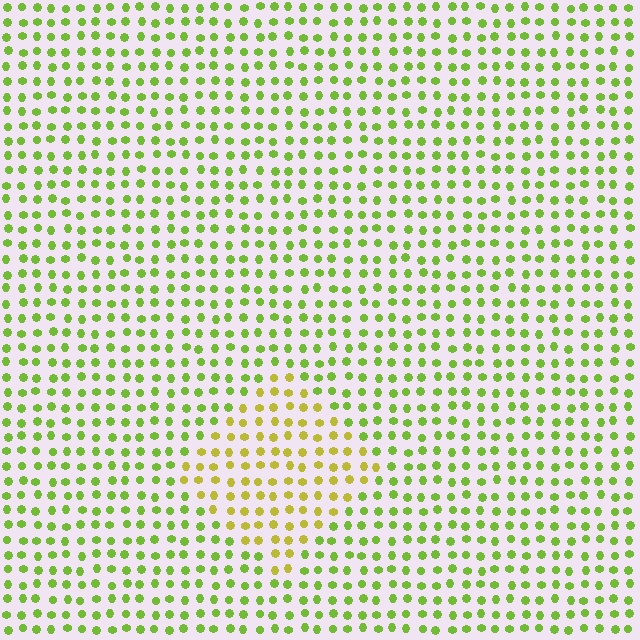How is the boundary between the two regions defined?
The boundary is defined purely by a slight shift in hue (about 34 degrees). Spacing, size, and orientation are identical on both sides.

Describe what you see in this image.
The image is filled with small lime elements in a uniform arrangement. A diamond-shaped region is visible where the elements are tinted to a slightly different hue, forming a subtle color boundary.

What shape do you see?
I see a diamond.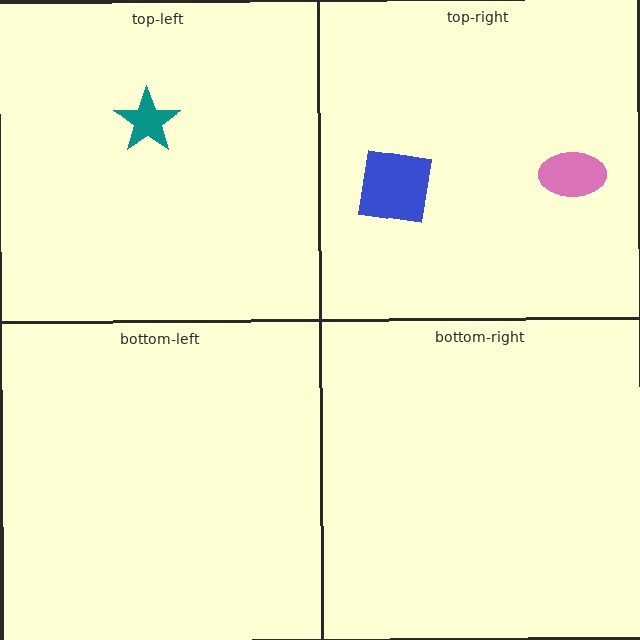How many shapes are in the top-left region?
1.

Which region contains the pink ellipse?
The top-right region.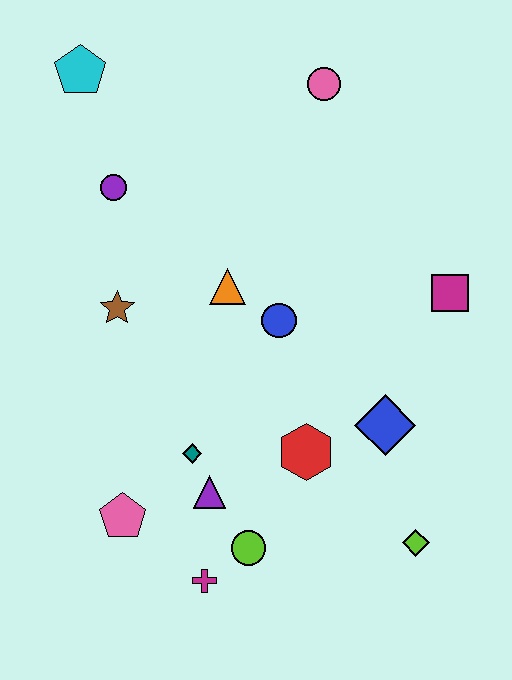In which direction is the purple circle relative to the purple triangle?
The purple circle is above the purple triangle.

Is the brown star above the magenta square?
No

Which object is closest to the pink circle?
The orange triangle is closest to the pink circle.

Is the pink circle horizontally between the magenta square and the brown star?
Yes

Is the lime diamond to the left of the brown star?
No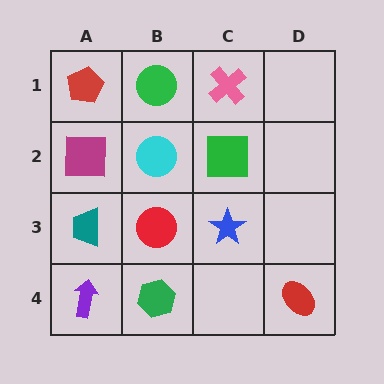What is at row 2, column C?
A green square.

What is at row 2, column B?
A cyan circle.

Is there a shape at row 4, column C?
No, that cell is empty.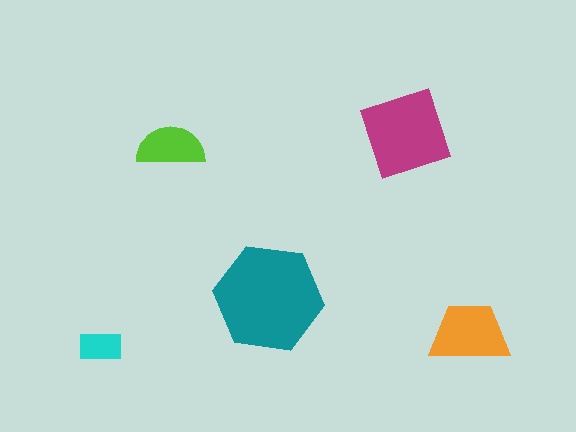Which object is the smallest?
The cyan rectangle.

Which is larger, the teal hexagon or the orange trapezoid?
The teal hexagon.